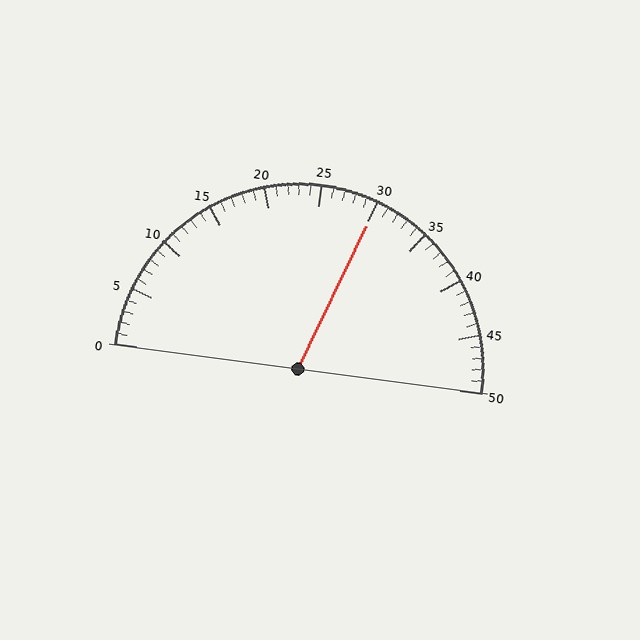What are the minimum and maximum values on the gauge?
The gauge ranges from 0 to 50.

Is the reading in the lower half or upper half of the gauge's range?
The reading is in the upper half of the range (0 to 50).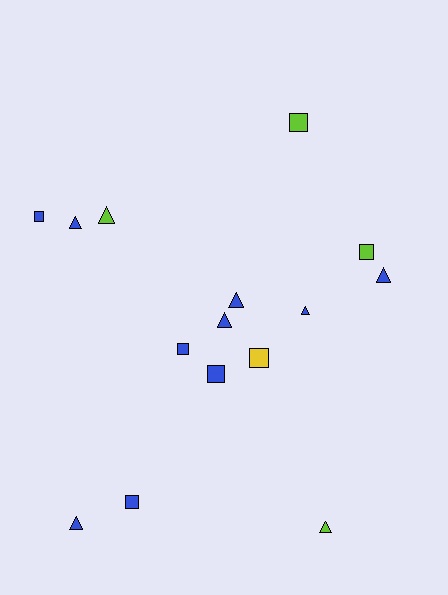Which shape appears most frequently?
Triangle, with 8 objects.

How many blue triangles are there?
There are 6 blue triangles.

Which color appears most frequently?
Blue, with 10 objects.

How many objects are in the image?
There are 15 objects.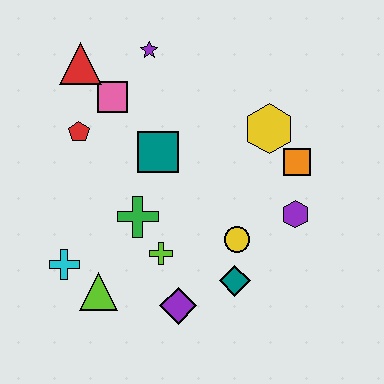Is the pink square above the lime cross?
Yes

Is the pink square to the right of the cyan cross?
Yes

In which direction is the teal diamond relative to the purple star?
The teal diamond is below the purple star.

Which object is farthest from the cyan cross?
The orange square is farthest from the cyan cross.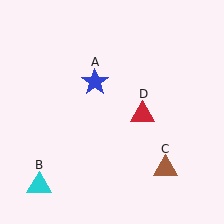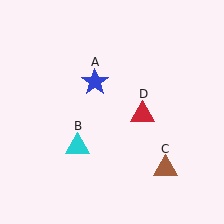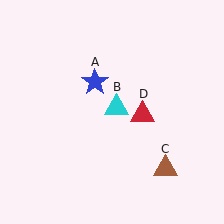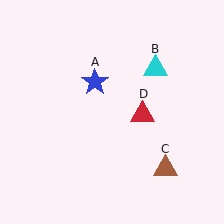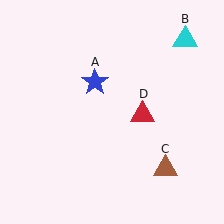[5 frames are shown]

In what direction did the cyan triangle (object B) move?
The cyan triangle (object B) moved up and to the right.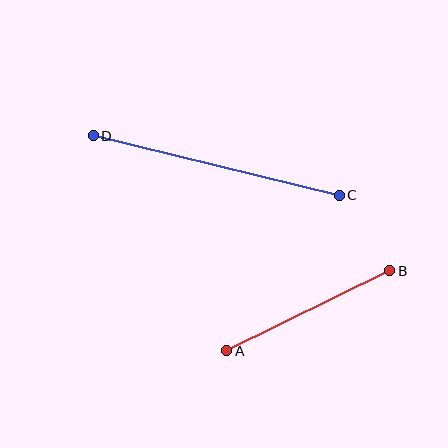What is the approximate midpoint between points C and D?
The midpoint is at approximately (216, 166) pixels.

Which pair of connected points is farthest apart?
Points C and D are farthest apart.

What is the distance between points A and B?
The distance is approximately 182 pixels.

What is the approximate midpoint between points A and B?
The midpoint is at approximately (308, 311) pixels.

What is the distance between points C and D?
The distance is approximately 253 pixels.